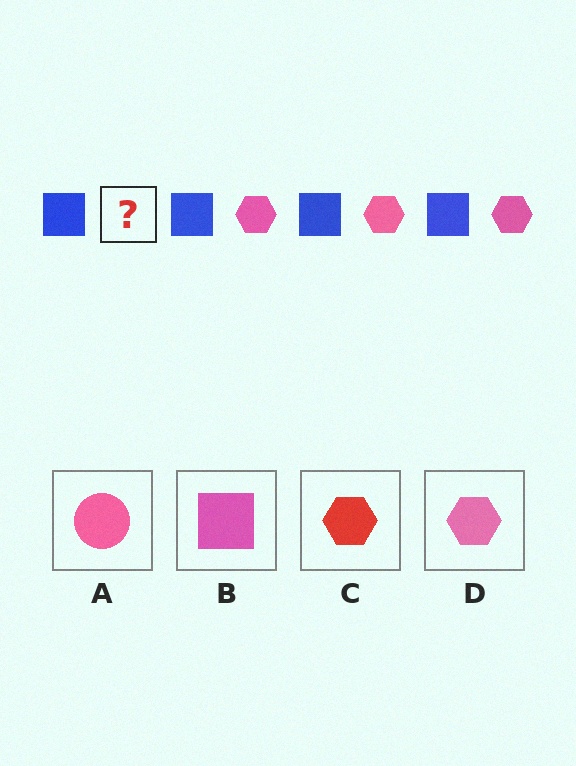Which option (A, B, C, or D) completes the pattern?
D.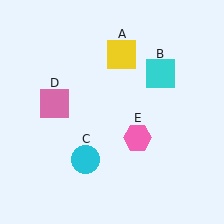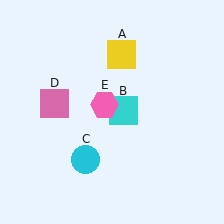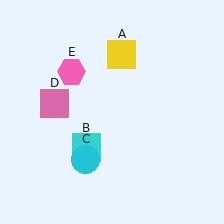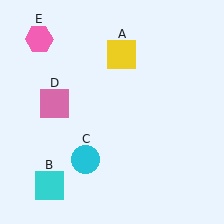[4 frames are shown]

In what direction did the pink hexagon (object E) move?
The pink hexagon (object E) moved up and to the left.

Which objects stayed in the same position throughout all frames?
Yellow square (object A) and cyan circle (object C) and pink square (object D) remained stationary.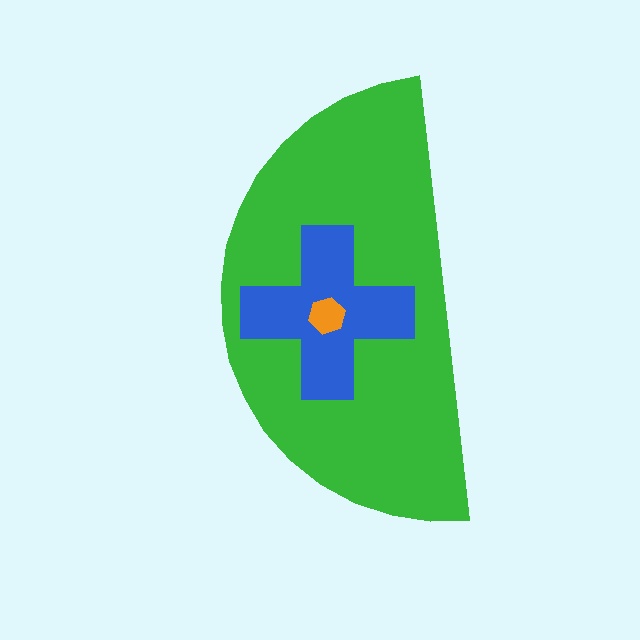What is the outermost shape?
The green semicircle.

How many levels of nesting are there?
3.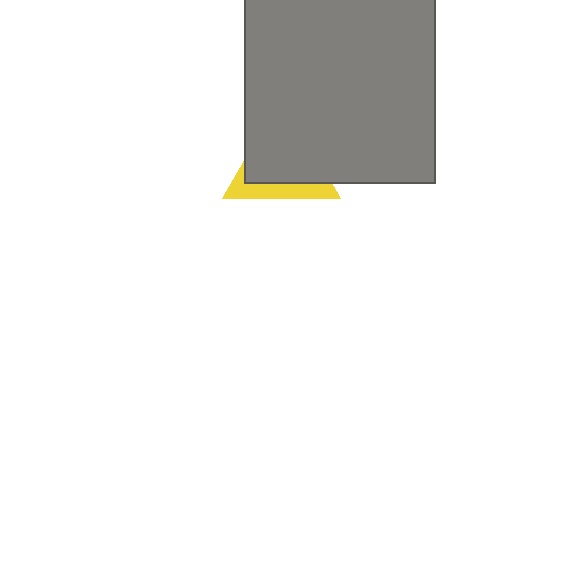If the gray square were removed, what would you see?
You would see the complete yellow triangle.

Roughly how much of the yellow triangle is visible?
A small part of it is visible (roughly 31%).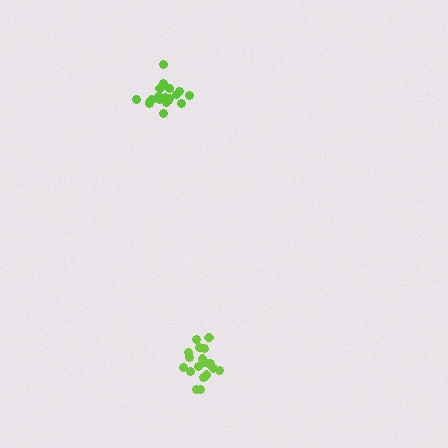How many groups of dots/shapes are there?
There are 2 groups.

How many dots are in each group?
Group 1: 19 dots, Group 2: 19 dots (38 total).